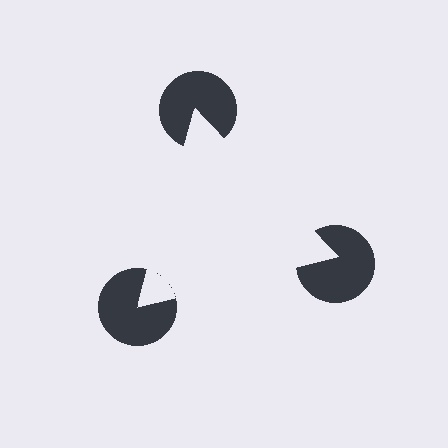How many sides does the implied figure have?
3 sides.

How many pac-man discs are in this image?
There are 3 — one at each vertex of the illusory triangle.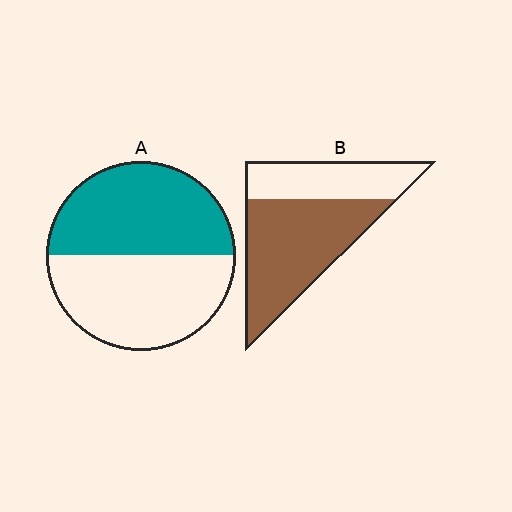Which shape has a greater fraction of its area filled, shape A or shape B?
Shape B.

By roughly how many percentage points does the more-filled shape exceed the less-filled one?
By roughly 15 percentage points (B over A).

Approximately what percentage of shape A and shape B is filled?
A is approximately 50% and B is approximately 65%.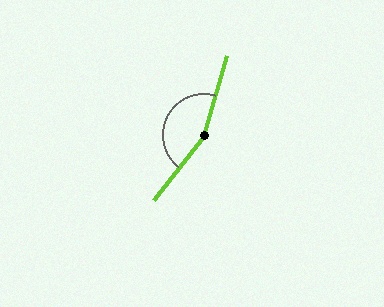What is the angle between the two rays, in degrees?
Approximately 159 degrees.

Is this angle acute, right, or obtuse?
It is obtuse.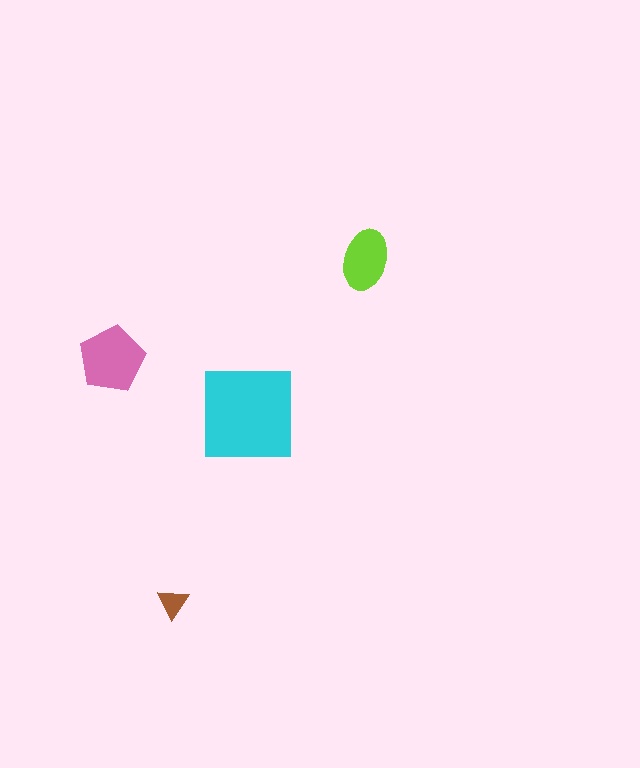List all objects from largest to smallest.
The cyan square, the pink pentagon, the lime ellipse, the brown triangle.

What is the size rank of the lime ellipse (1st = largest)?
3rd.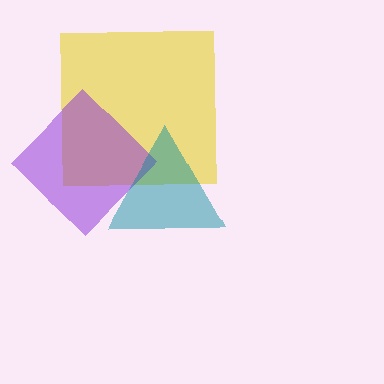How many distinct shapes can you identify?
There are 3 distinct shapes: a yellow square, a purple diamond, a teal triangle.